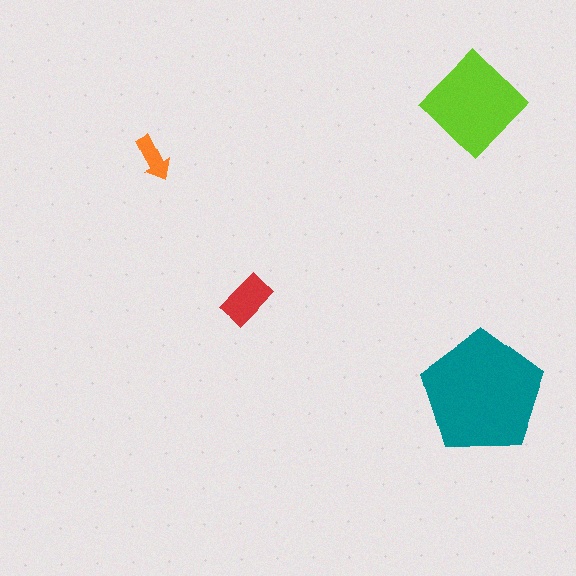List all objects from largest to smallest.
The teal pentagon, the lime diamond, the red rectangle, the orange arrow.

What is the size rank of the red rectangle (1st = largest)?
3rd.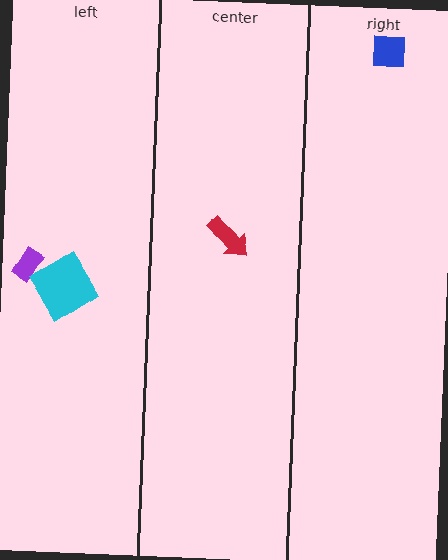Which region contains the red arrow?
The center region.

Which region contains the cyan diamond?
The left region.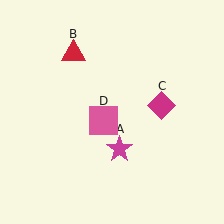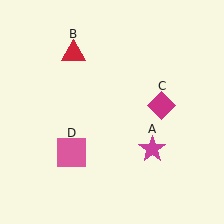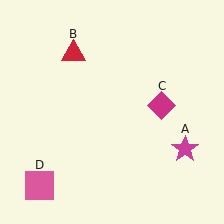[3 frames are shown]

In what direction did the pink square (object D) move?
The pink square (object D) moved down and to the left.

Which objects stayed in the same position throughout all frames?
Red triangle (object B) and magenta diamond (object C) remained stationary.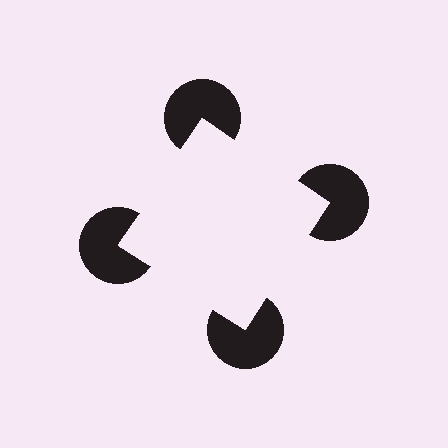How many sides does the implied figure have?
4 sides.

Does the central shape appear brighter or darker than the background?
It typically appears slightly brighter than the background, even though no actual brightness change is drawn.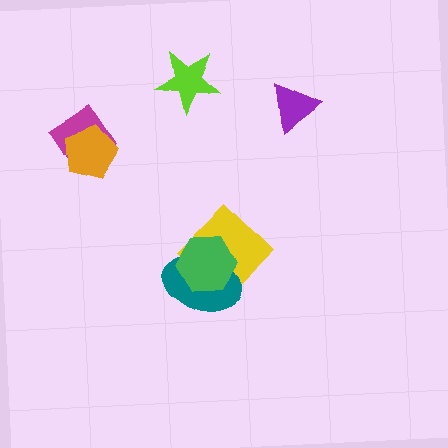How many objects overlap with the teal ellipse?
2 objects overlap with the teal ellipse.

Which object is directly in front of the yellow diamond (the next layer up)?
The teal ellipse is directly in front of the yellow diamond.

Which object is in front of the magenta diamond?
The orange pentagon is in front of the magenta diamond.